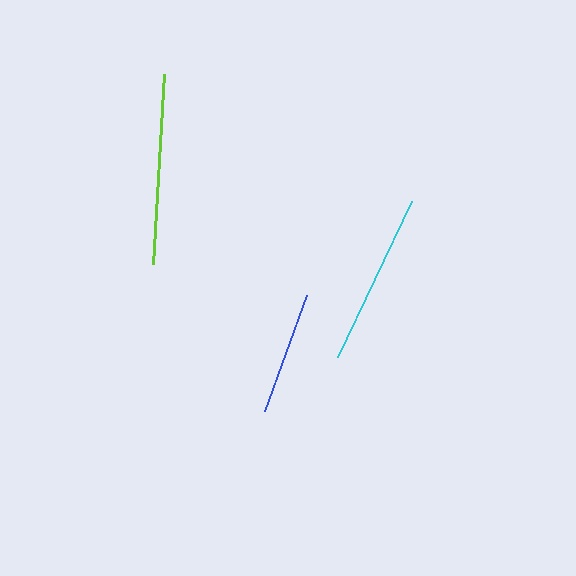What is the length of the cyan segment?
The cyan segment is approximately 172 pixels long.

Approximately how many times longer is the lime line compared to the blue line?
The lime line is approximately 1.5 times the length of the blue line.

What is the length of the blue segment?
The blue segment is approximately 124 pixels long.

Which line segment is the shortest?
The blue line is the shortest at approximately 124 pixels.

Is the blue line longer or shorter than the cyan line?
The cyan line is longer than the blue line.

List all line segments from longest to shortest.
From longest to shortest: lime, cyan, blue.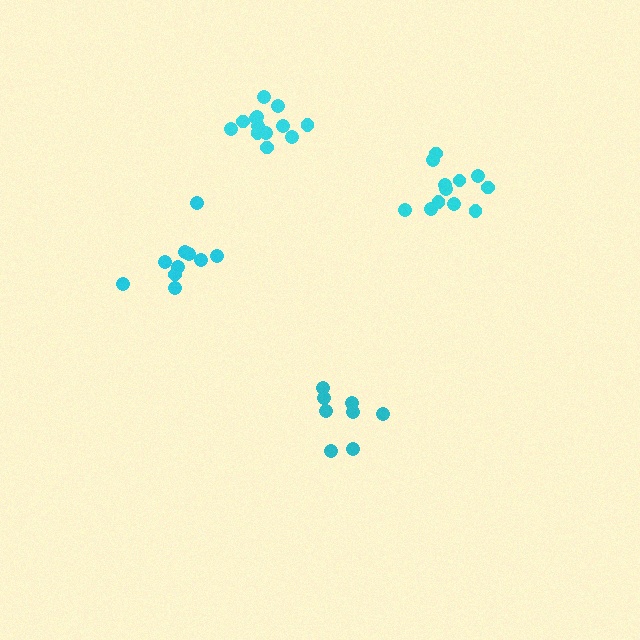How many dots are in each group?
Group 1: 8 dots, Group 2: 10 dots, Group 3: 13 dots, Group 4: 13 dots (44 total).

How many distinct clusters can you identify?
There are 4 distinct clusters.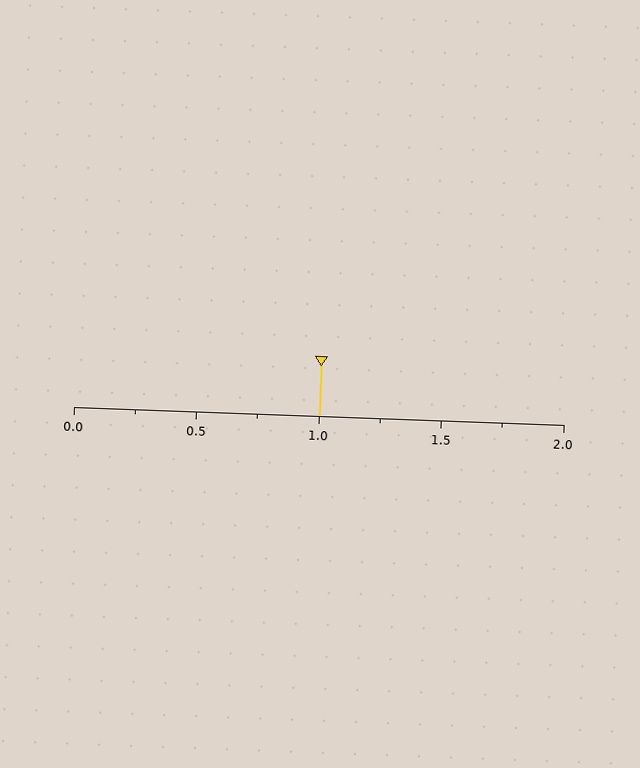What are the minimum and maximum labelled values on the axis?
The axis runs from 0.0 to 2.0.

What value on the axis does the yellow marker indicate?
The marker indicates approximately 1.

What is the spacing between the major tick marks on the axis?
The major ticks are spaced 0.5 apart.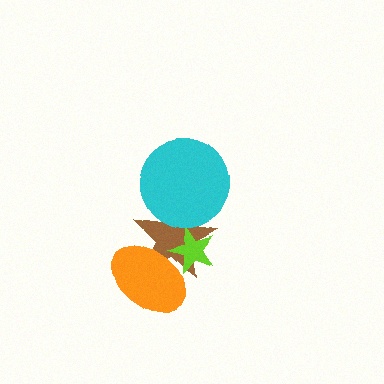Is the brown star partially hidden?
Yes, it is partially covered by another shape.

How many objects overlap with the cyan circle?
1 object overlaps with the cyan circle.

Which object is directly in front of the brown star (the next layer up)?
The lime star is directly in front of the brown star.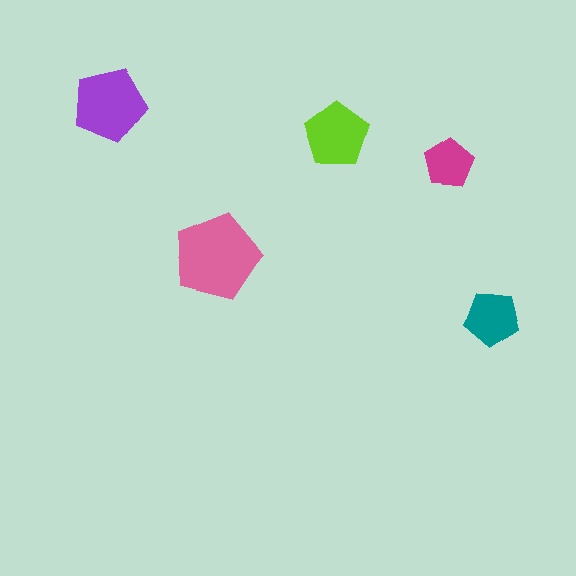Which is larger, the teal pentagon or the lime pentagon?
The lime one.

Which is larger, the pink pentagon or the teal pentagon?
The pink one.